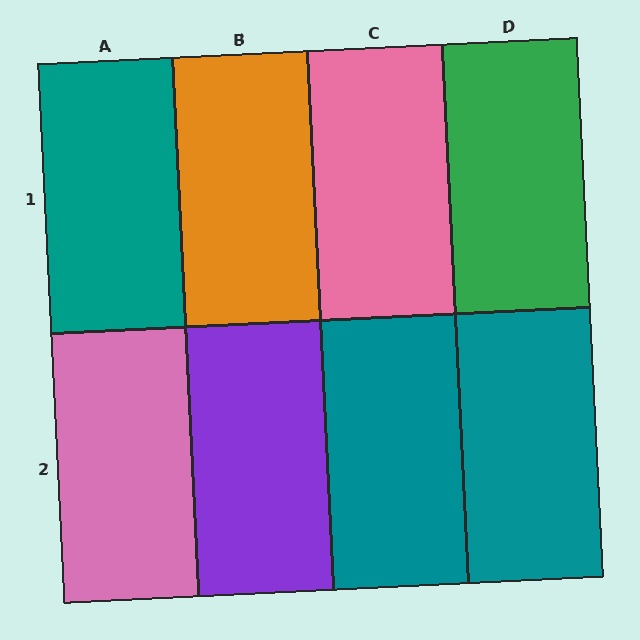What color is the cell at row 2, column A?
Pink.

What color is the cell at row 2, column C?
Teal.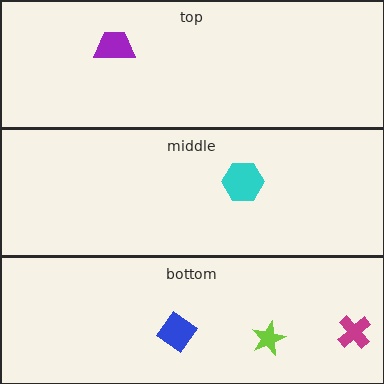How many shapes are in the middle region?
1.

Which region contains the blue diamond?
The bottom region.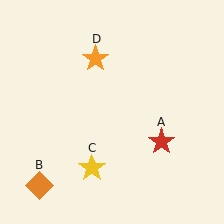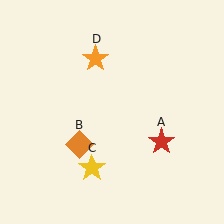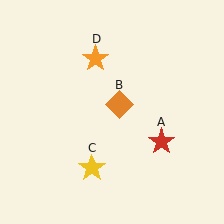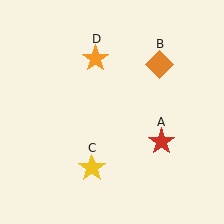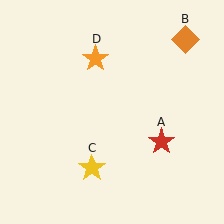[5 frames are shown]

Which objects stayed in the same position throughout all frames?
Red star (object A) and yellow star (object C) and orange star (object D) remained stationary.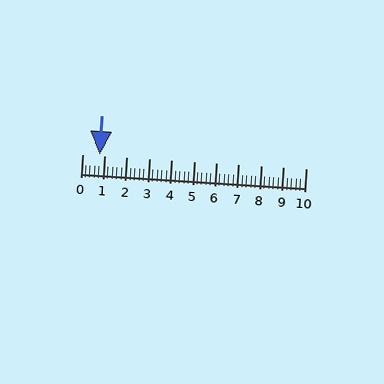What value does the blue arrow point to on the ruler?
The blue arrow points to approximately 0.8.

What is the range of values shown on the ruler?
The ruler shows values from 0 to 10.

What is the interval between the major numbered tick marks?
The major tick marks are spaced 1 units apart.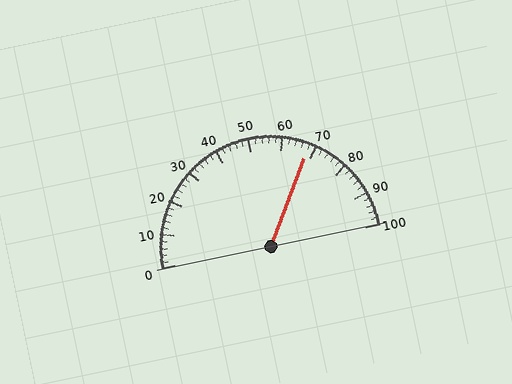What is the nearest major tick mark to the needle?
The nearest major tick mark is 70.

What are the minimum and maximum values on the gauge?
The gauge ranges from 0 to 100.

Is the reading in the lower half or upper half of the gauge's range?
The reading is in the upper half of the range (0 to 100).